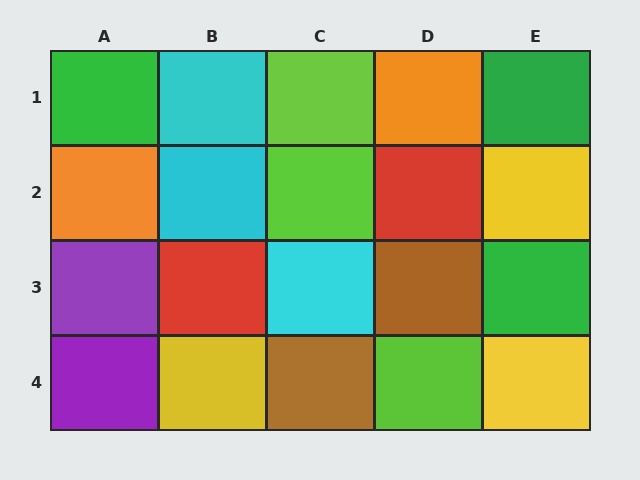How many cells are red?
2 cells are red.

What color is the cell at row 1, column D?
Orange.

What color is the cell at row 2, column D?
Red.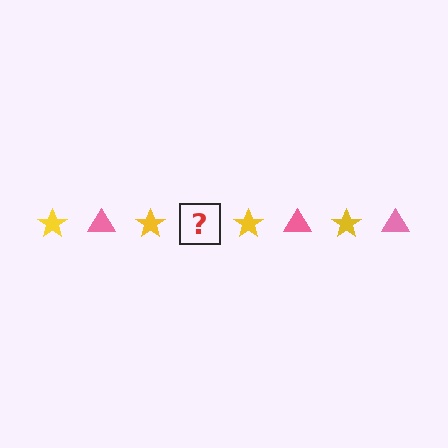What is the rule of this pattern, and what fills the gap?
The rule is that the pattern alternates between yellow star and pink triangle. The gap should be filled with a pink triangle.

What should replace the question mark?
The question mark should be replaced with a pink triangle.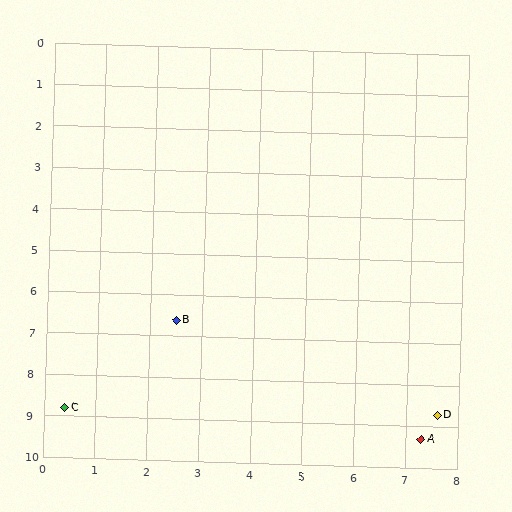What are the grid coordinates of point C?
Point C is at approximately (0.4, 8.8).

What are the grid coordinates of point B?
Point B is at approximately (2.5, 6.6).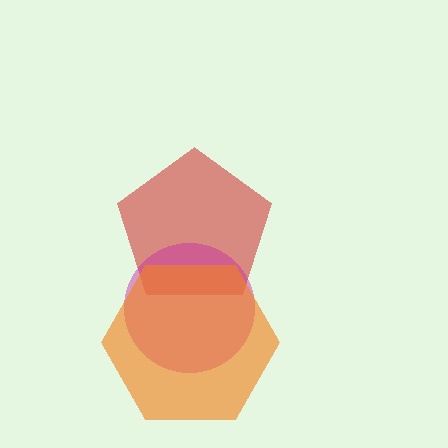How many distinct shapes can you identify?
There are 3 distinct shapes: a red pentagon, a magenta circle, an orange hexagon.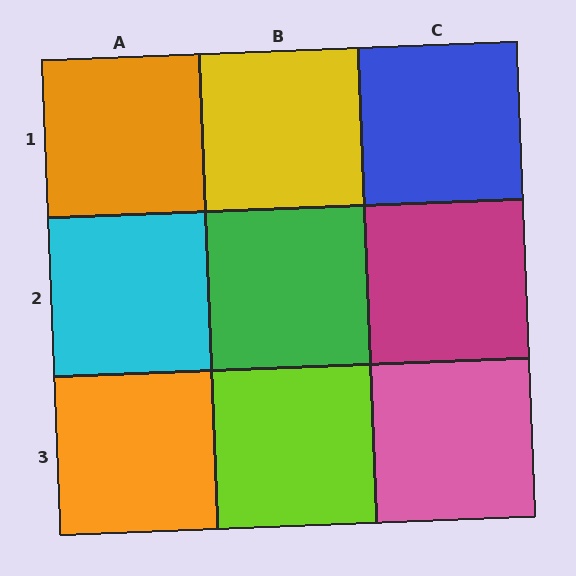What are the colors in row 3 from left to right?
Orange, lime, pink.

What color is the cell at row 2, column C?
Magenta.